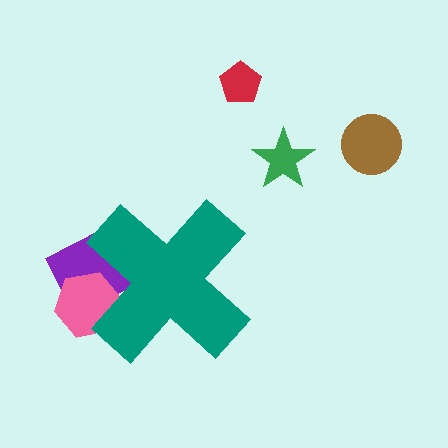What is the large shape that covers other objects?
A teal cross.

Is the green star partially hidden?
No, the green star is fully visible.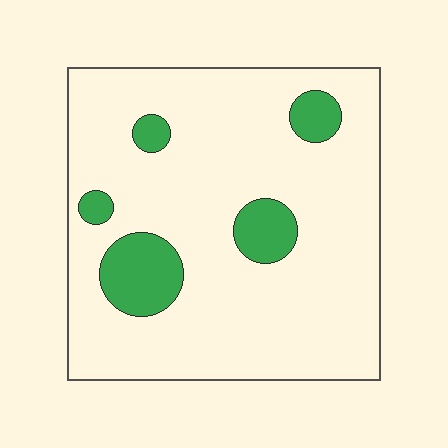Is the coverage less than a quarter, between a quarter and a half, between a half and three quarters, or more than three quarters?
Less than a quarter.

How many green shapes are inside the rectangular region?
5.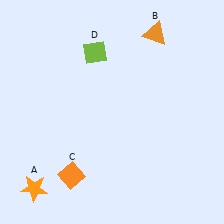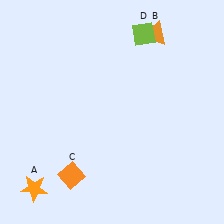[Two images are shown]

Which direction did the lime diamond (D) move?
The lime diamond (D) moved right.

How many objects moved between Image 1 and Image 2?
1 object moved between the two images.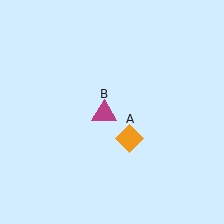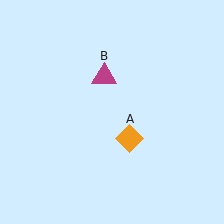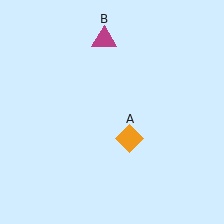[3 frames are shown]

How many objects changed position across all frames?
1 object changed position: magenta triangle (object B).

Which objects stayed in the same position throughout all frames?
Orange diamond (object A) remained stationary.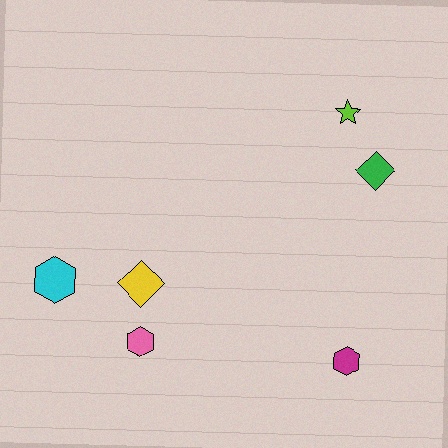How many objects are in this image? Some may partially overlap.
There are 6 objects.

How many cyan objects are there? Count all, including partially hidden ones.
There is 1 cyan object.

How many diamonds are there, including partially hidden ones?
There are 2 diamonds.